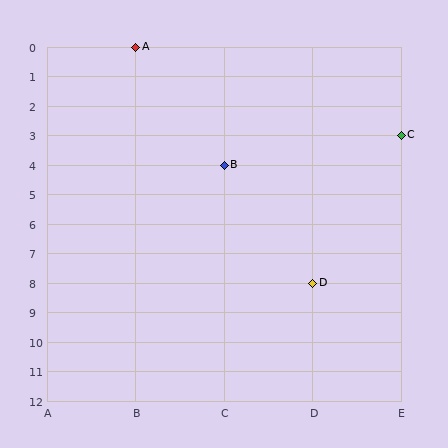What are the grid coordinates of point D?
Point D is at grid coordinates (D, 8).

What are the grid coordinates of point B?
Point B is at grid coordinates (C, 4).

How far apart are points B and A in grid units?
Points B and A are 1 column and 4 rows apart (about 4.1 grid units diagonally).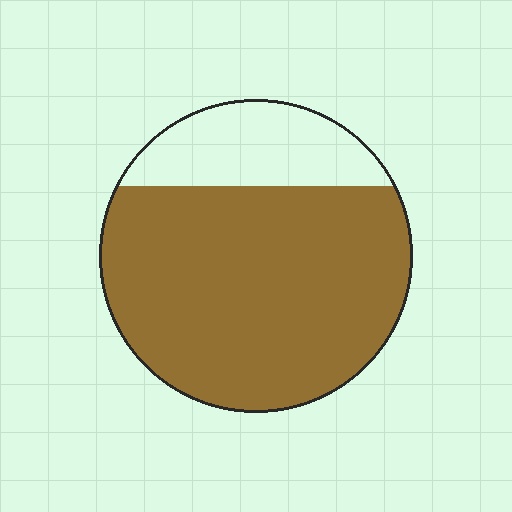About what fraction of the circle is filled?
About three quarters (3/4).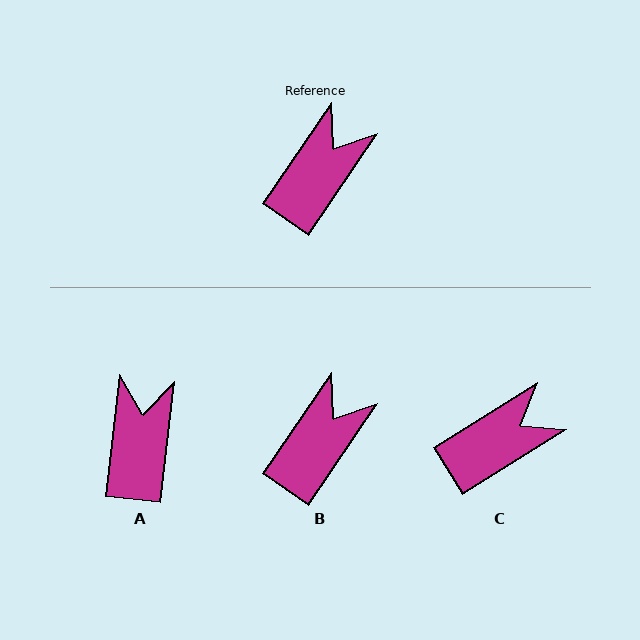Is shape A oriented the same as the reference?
No, it is off by about 28 degrees.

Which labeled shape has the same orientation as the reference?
B.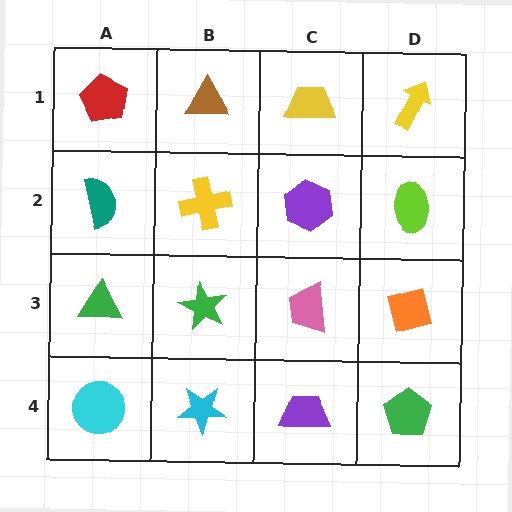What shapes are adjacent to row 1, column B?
A yellow cross (row 2, column B), a red pentagon (row 1, column A), a yellow trapezoid (row 1, column C).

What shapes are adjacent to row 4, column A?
A green triangle (row 3, column A), a cyan star (row 4, column B).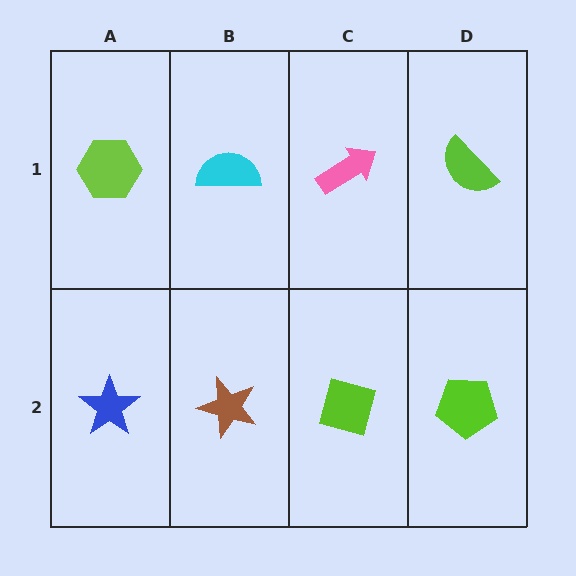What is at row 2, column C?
A lime square.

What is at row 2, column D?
A lime pentagon.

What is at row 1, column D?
A lime semicircle.